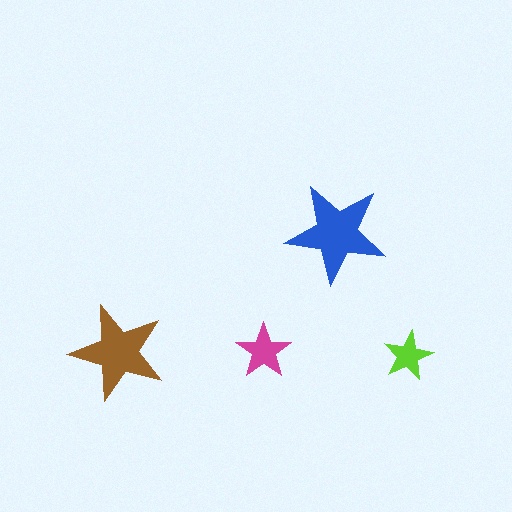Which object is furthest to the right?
The lime star is rightmost.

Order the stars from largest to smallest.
the blue one, the brown one, the magenta one, the lime one.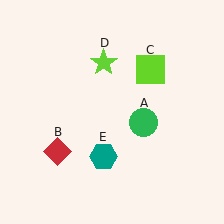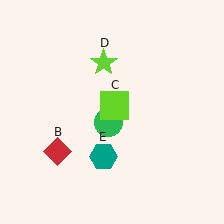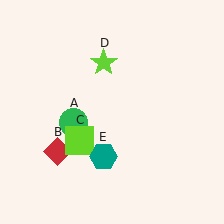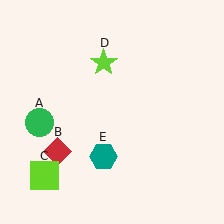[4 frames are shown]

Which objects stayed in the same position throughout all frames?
Red diamond (object B) and lime star (object D) and teal hexagon (object E) remained stationary.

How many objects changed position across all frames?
2 objects changed position: green circle (object A), lime square (object C).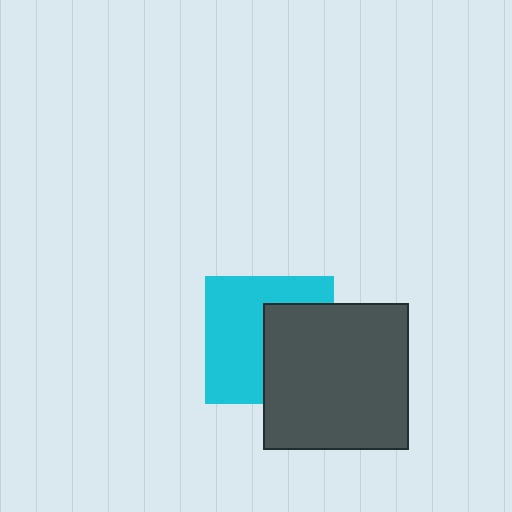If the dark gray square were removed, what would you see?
You would see the complete cyan square.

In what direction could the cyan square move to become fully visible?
The cyan square could move left. That would shift it out from behind the dark gray square entirely.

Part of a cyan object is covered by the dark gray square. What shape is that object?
It is a square.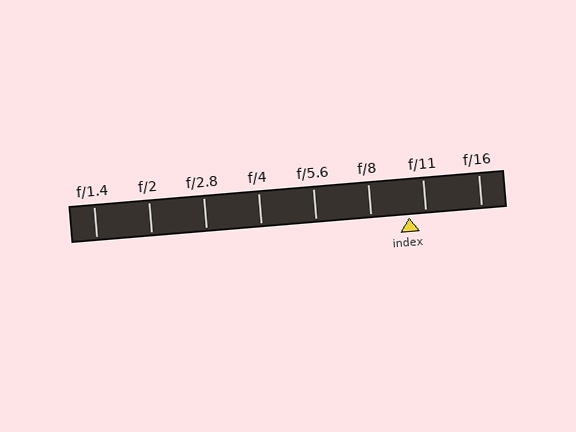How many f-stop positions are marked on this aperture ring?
There are 8 f-stop positions marked.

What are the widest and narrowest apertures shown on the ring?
The widest aperture shown is f/1.4 and the narrowest is f/16.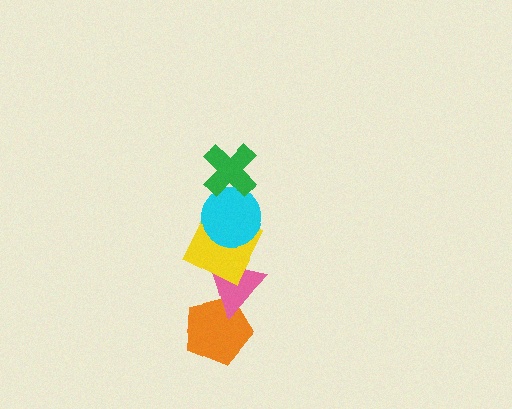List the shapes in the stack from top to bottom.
From top to bottom: the green cross, the cyan circle, the yellow square, the pink triangle, the orange pentagon.